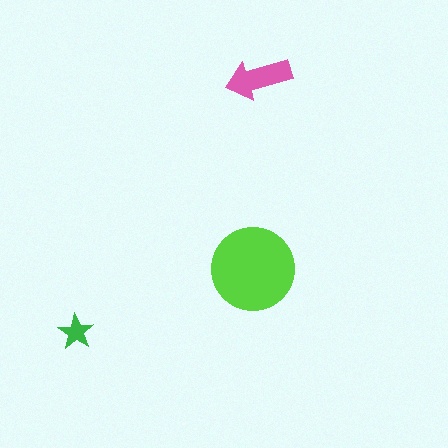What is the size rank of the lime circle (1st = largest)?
1st.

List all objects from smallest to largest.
The green star, the pink arrow, the lime circle.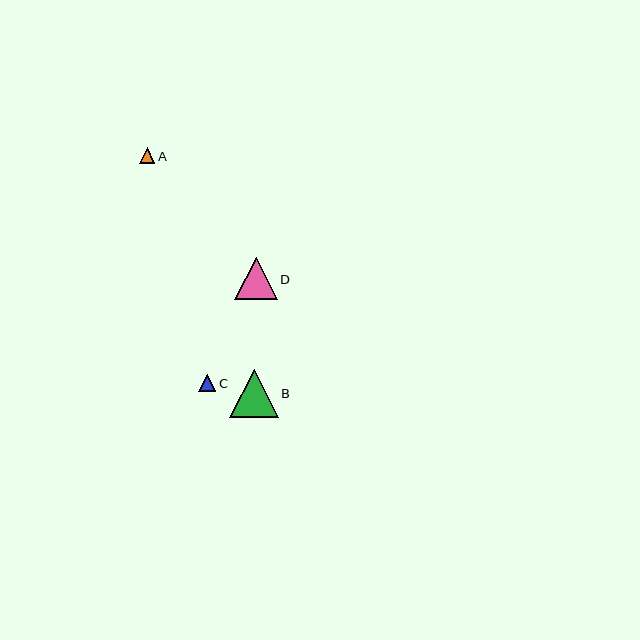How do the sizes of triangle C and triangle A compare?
Triangle C and triangle A are approximately the same size.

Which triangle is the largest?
Triangle B is the largest with a size of approximately 48 pixels.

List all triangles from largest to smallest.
From largest to smallest: B, D, C, A.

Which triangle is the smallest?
Triangle A is the smallest with a size of approximately 16 pixels.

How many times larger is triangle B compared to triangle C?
Triangle B is approximately 2.8 times the size of triangle C.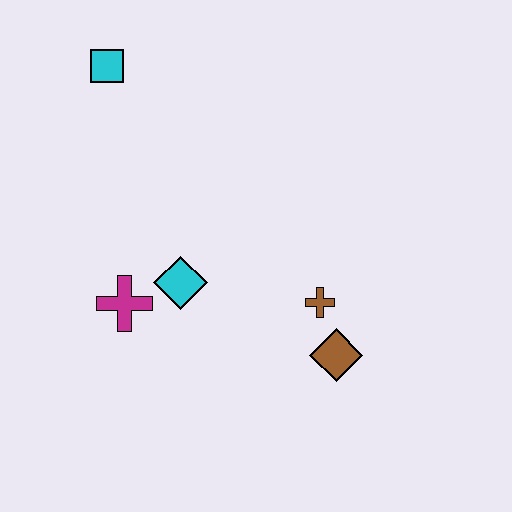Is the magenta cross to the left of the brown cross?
Yes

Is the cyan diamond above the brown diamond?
Yes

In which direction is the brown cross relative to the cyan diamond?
The brown cross is to the right of the cyan diamond.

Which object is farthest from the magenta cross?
The cyan square is farthest from the magenta cross.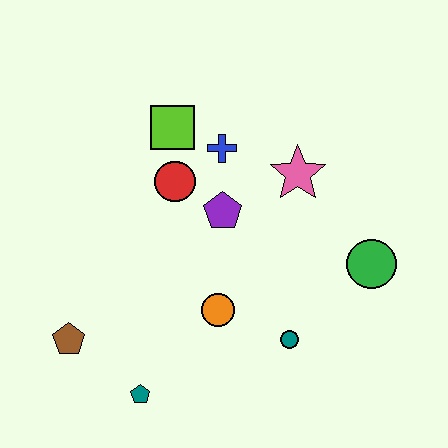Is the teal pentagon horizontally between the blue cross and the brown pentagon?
Yes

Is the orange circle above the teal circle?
Yes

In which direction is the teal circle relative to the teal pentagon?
The teal circle is to the right of the teal pentagon.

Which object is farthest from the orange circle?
The lime square is farthest from the orange circle.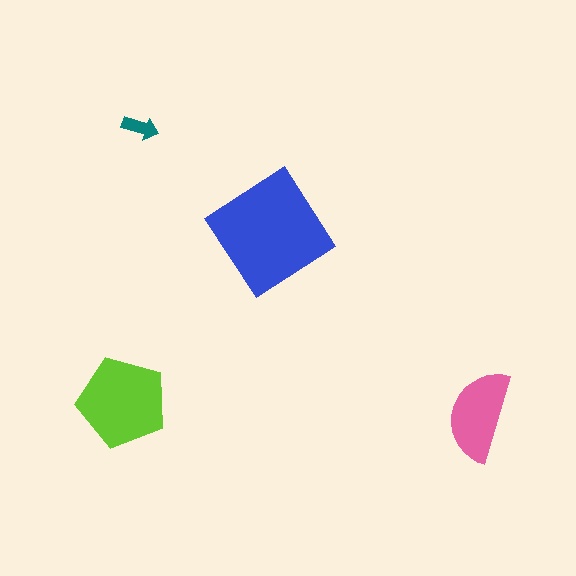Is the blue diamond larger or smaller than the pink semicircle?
Larger.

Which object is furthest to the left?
The lime pentagon is leftmost.